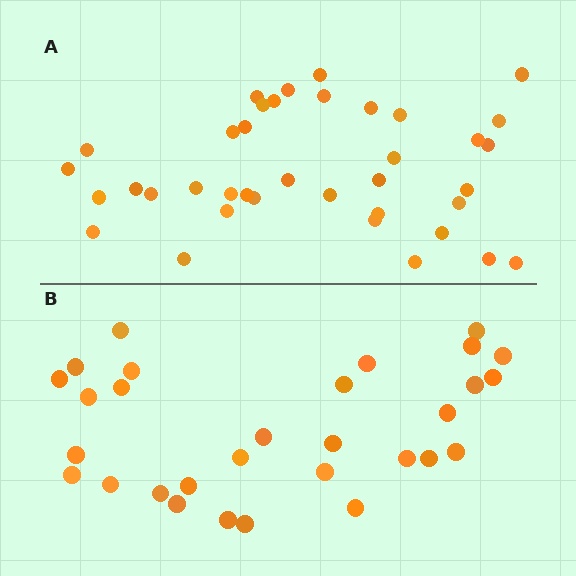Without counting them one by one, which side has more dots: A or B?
Region A (the top region) has more dots.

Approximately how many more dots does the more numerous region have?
Region A has roughly 8 or so more dots than region B.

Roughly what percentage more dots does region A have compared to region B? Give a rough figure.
About 25% more.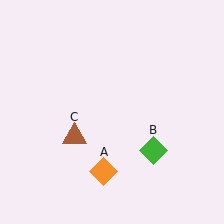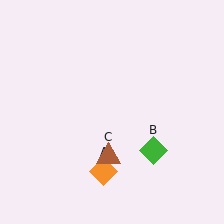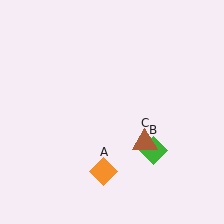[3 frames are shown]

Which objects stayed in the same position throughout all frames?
Orange diamond (object A) and green diamond (object B) remained stationary.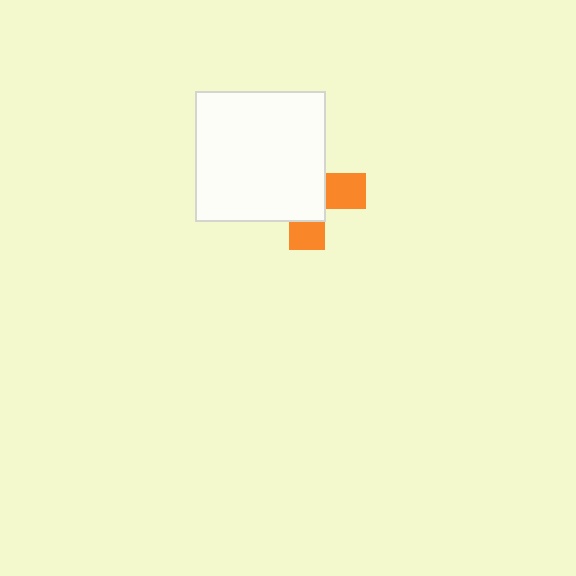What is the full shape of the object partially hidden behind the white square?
The partially hidden object is an orange cross.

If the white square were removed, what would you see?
You would see the complete orange cross.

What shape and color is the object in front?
The object in front is a white square.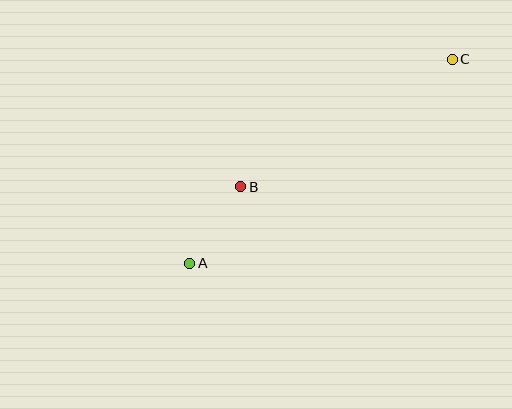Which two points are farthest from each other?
Points A and C are farthest from each other.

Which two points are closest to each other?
Points A and B are closest to each other.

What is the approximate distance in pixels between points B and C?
The distance between B and C is approximately 247 pixels.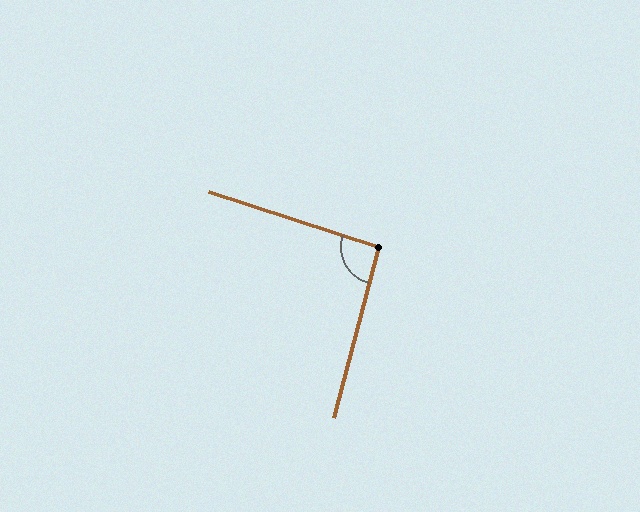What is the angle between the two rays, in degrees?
Approximately 93 degrees.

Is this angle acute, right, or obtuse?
It is approximately a right angle.